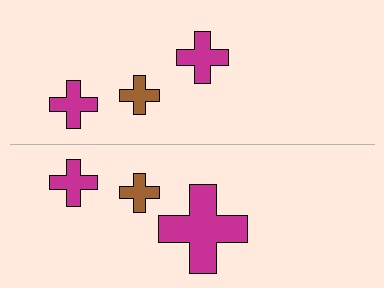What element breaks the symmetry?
The magenta cross on the bottom side has a different size than its mirror counterpart.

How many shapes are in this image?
There are 6 shapes in this image.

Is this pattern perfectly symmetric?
No, the pattern is not perfectly symmetric. The magenta cross on the bottom side has a different size than its mirror counterpart.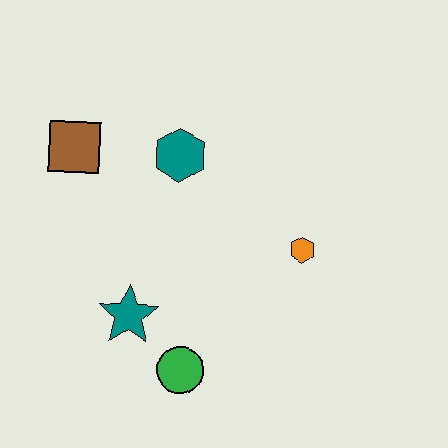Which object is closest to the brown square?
The teal hexagon is closest to the brown square.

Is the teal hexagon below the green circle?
No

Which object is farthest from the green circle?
The brown square is farthest from the green circle.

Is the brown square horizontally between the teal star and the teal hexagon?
No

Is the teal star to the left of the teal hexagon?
Yes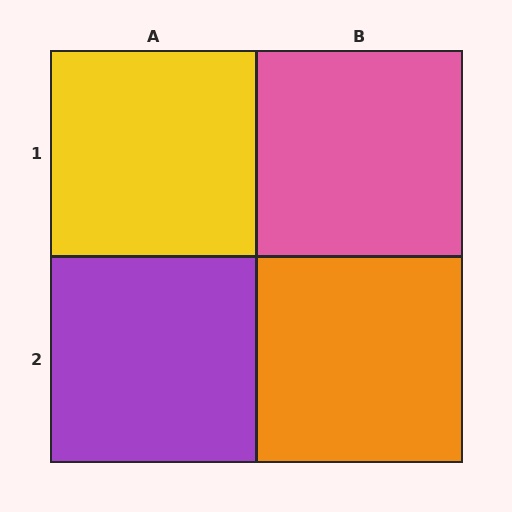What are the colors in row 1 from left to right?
Yellow, pink.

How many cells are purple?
1 cell is purple.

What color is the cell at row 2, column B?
Orange.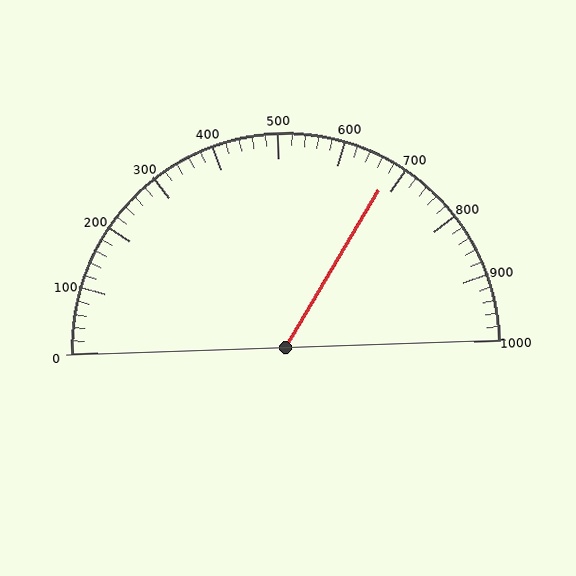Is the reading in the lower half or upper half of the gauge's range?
The reading is in the upper half of the range (0 to 1000).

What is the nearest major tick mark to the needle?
The nearest major tick mark is 700.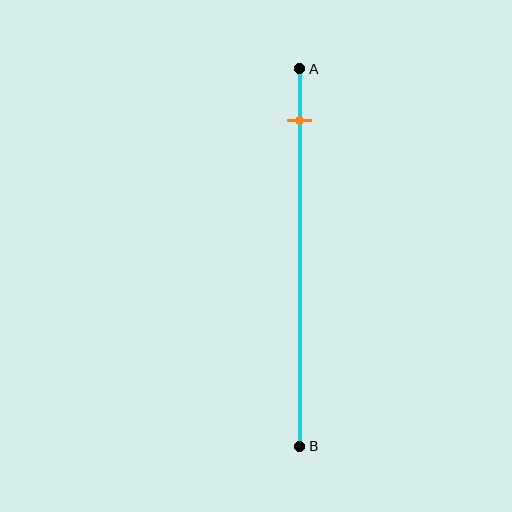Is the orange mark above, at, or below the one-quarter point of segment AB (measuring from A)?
The orange mark is above the one-quarter point of segment AB.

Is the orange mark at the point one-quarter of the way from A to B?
No, the mark is at about 15% from A, not at the 25% one-quarter point.